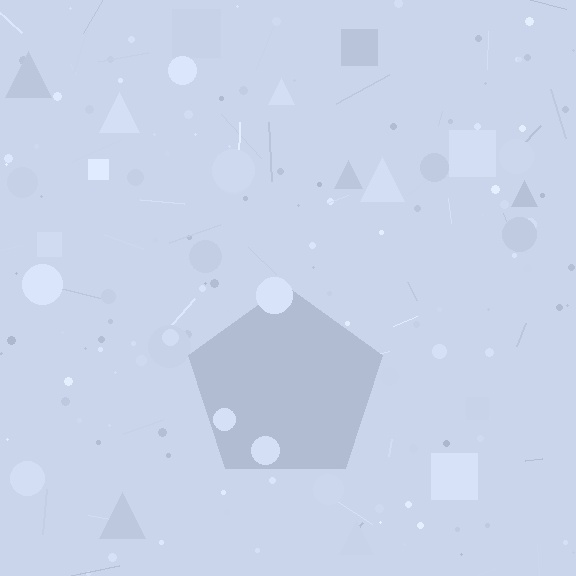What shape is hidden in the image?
A pentagon is hidden in the image.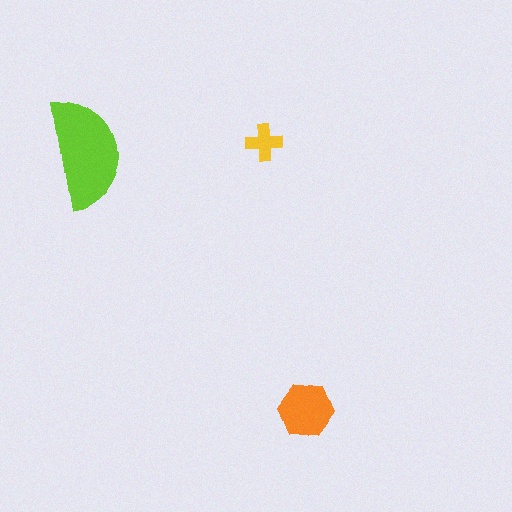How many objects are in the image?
There are 3 objects in the image.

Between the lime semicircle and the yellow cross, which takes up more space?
The lime semicircle.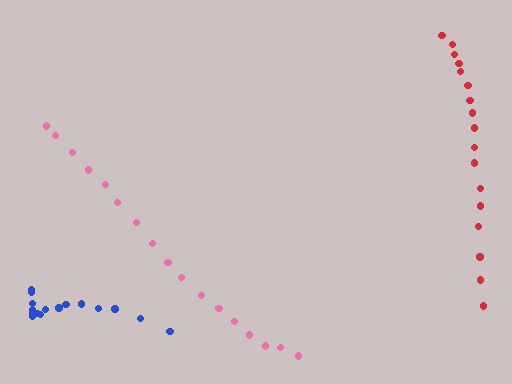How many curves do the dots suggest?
There are 3 distinct paths.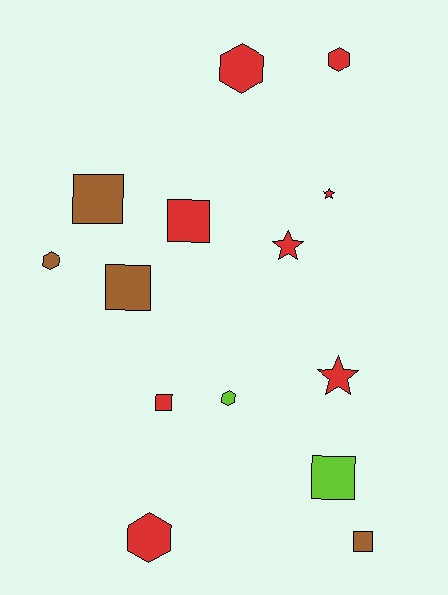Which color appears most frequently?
Red, with 8 objects.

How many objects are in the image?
There are 14 objects.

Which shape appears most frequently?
Square, with 6 objects.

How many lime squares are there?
There is 1 lime square.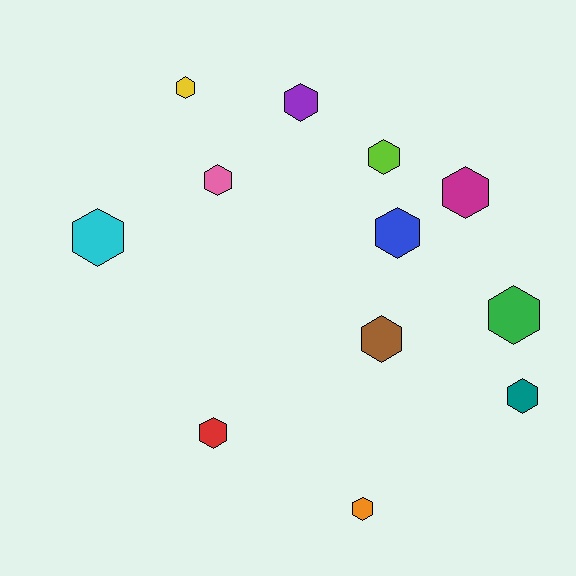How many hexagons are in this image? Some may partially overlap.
There are 12 hexagons.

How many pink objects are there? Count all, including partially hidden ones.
There is 1 pink object.